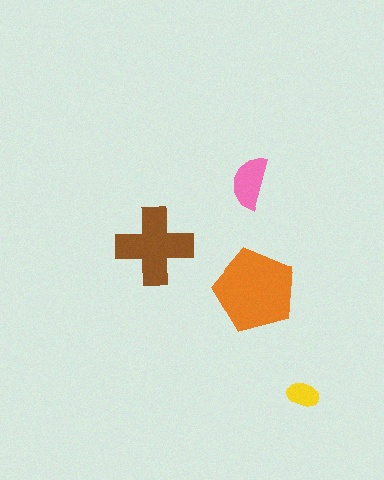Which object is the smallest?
The yellow ellipse.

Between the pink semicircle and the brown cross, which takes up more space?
The brown cross.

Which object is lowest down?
The yellow ellipse is bottommost.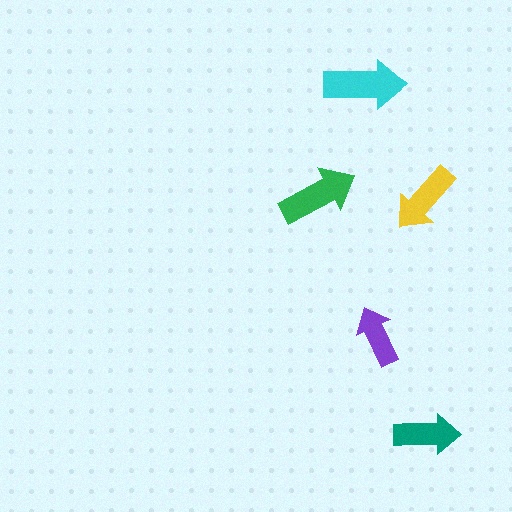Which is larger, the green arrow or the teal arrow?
The green one.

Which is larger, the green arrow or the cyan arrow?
The cyan one.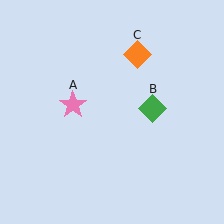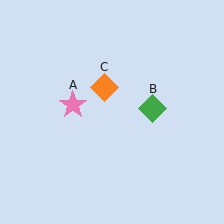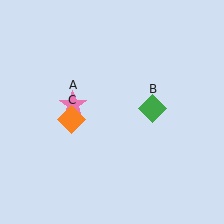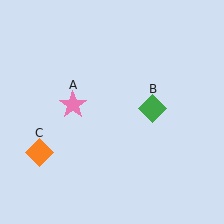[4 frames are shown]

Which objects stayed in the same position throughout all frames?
Pink star (object A) and green diamond (object B) remained stationary.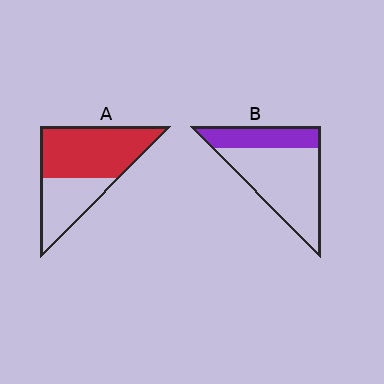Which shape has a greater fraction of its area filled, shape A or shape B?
Shape A.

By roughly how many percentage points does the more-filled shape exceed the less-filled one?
By roughly 35 percentage points (A over B).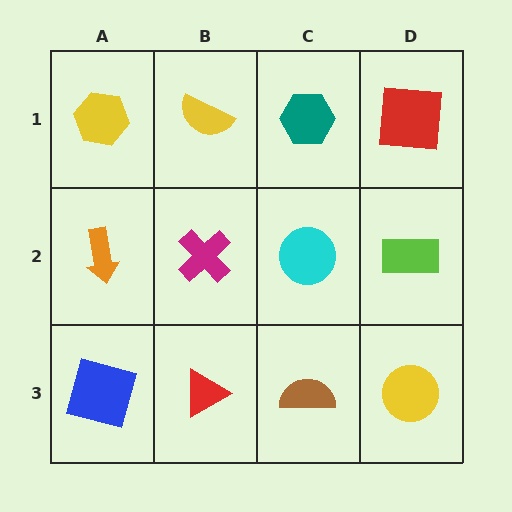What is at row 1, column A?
A yellow hexagon.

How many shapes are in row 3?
4 shapes.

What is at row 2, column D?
A lime rectangle.